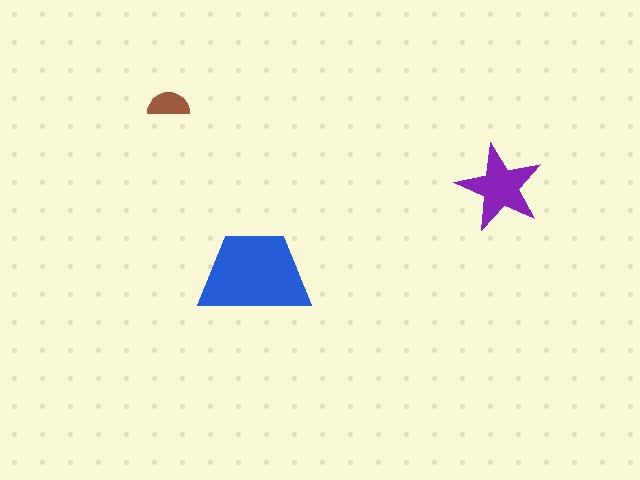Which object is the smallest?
The brown semicircle.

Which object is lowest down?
The blue trapezoid is bottommost.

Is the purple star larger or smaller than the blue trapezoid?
Smaller.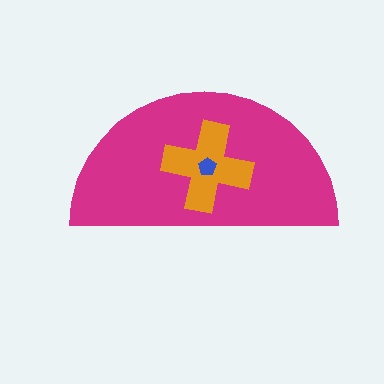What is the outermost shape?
The magenta semicircle.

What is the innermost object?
The blue pentagon.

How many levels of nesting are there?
3.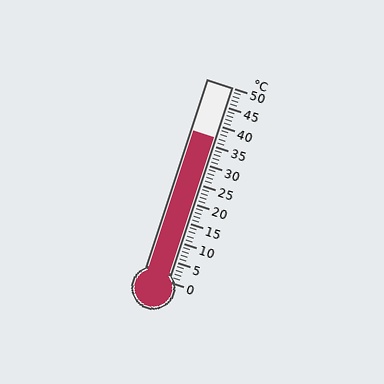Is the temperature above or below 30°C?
The temperature is above 30°C.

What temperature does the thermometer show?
The thermometer shows approximately 37°C.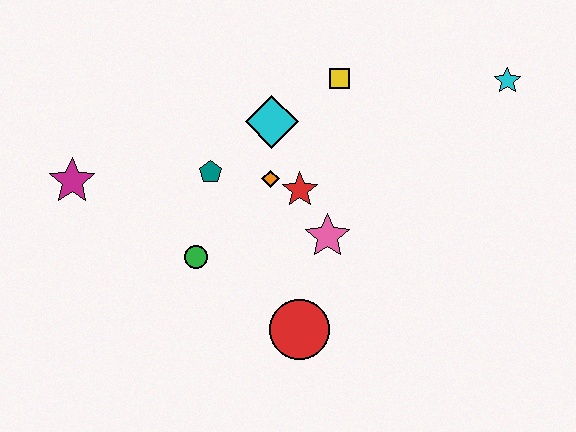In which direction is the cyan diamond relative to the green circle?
The cyan diamond is above the green circle.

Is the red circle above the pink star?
No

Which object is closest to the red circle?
The pink star is closest to the red circle.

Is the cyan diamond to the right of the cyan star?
No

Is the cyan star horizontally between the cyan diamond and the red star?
No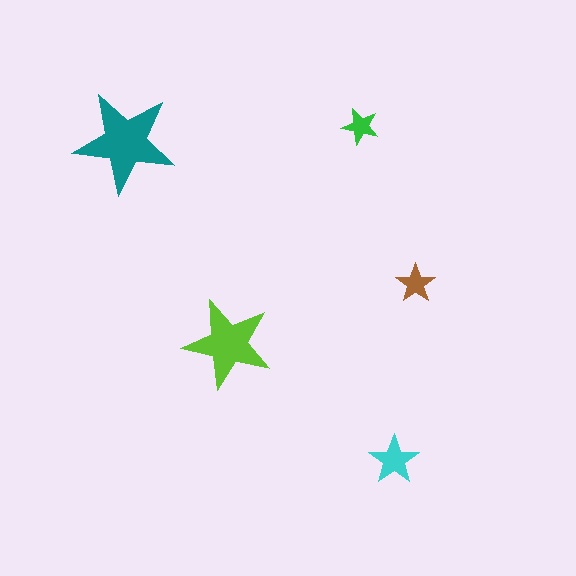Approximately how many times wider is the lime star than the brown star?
About 2.5 times wider.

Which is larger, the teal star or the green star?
The teal one.